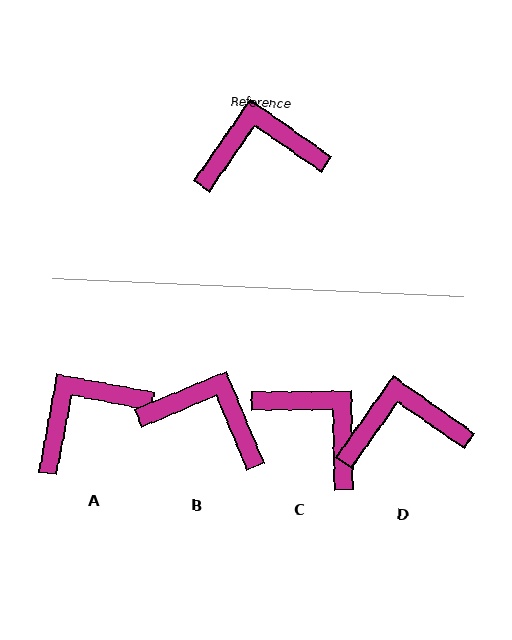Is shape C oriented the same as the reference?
No, it is off by about 54 degrees.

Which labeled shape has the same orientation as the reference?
D.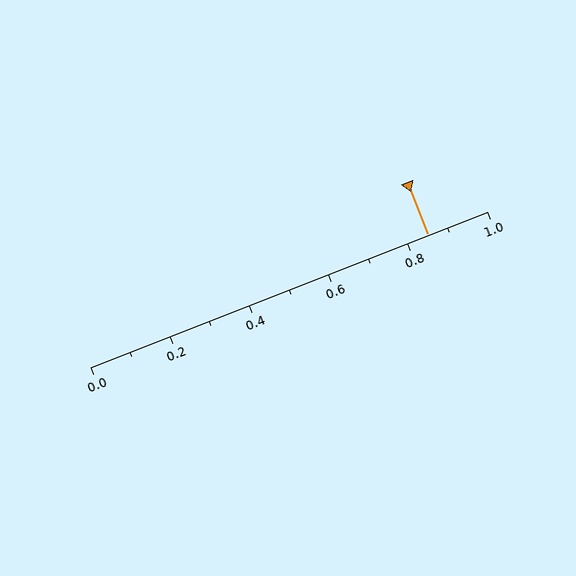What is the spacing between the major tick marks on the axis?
The major ticks are spaced 0.2 apart.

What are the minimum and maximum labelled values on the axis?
The axis runs from 0.0 to 1.0.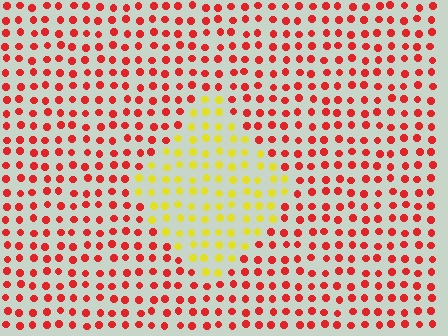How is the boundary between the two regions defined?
The boundary is defined purely by a slight shift in hue (about 61 degrees). Spacing, size, and orientation are identical on both sides.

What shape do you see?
I see a diamond.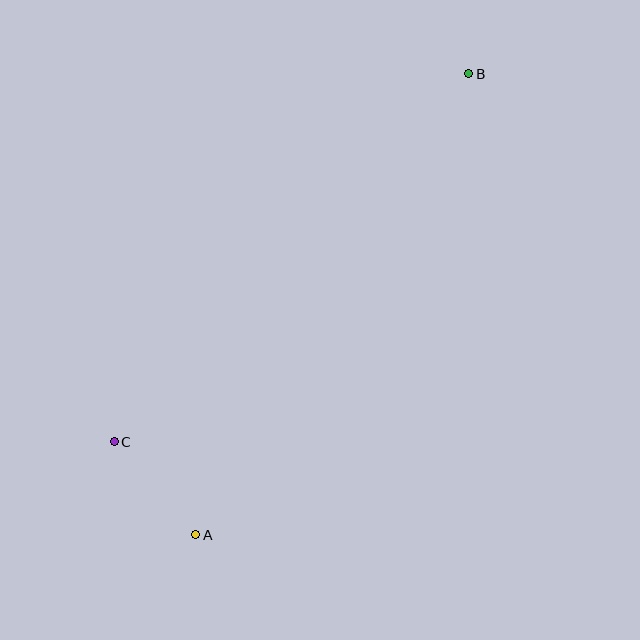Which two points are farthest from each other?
Points A and B are farthest from each other.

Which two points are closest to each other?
Points A and C are closest to each other.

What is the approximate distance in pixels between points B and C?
The distance between B and C is approximately 511 pixels.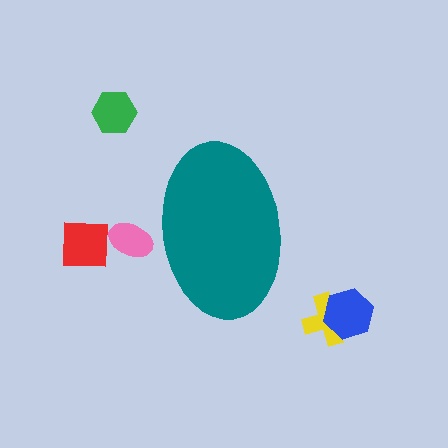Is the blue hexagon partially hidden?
No, the blue hexagon is fully visible.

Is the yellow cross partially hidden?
No, the yellow cross is fully visible.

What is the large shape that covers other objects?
A teal ellipse.